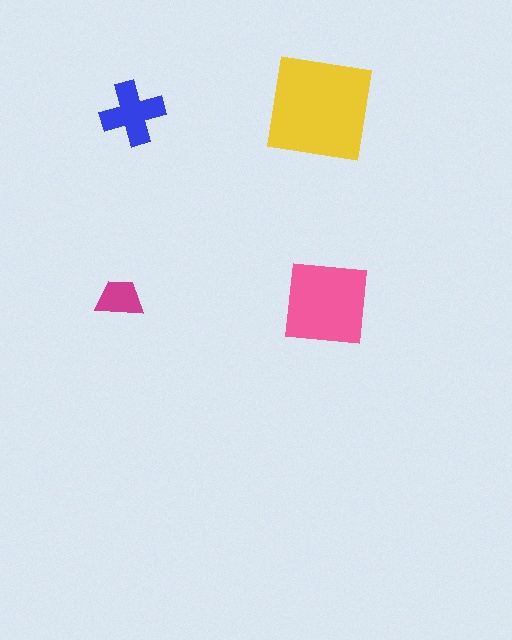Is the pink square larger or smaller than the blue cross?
Larger.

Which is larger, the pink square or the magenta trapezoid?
The pink square.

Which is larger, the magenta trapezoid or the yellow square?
The yellow square.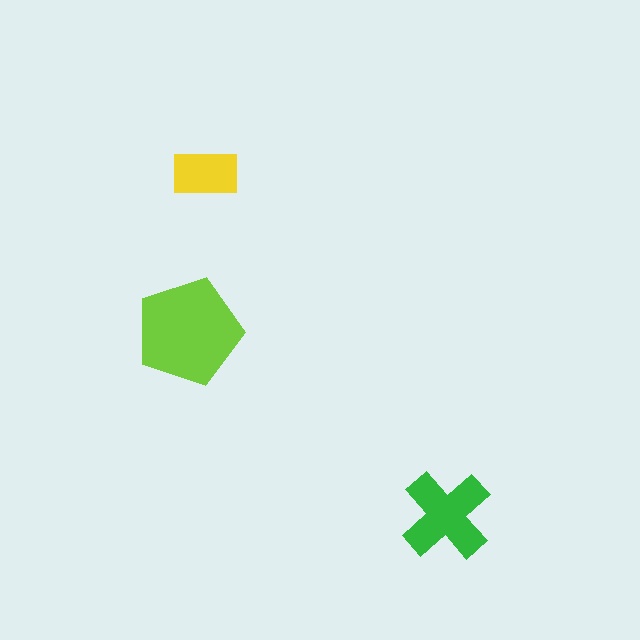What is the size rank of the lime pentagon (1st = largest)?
1st.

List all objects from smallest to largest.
The yellow rectangle, the green cross, the lime pentagon.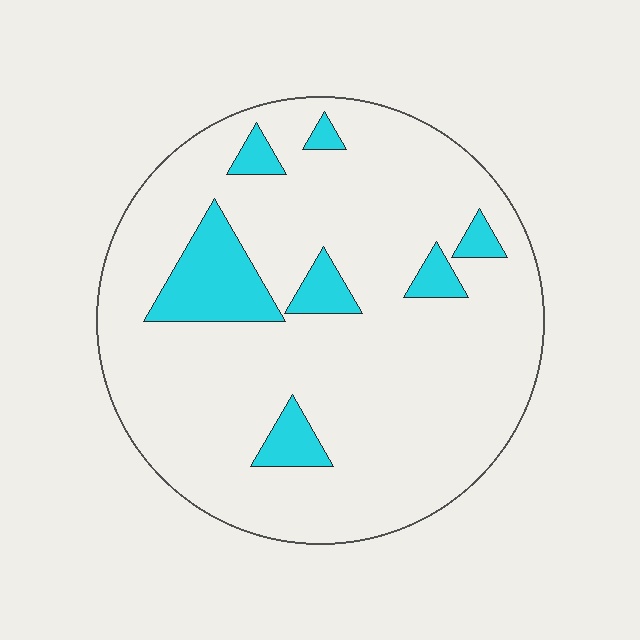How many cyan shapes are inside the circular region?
7.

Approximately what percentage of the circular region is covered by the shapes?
Approximately 15%.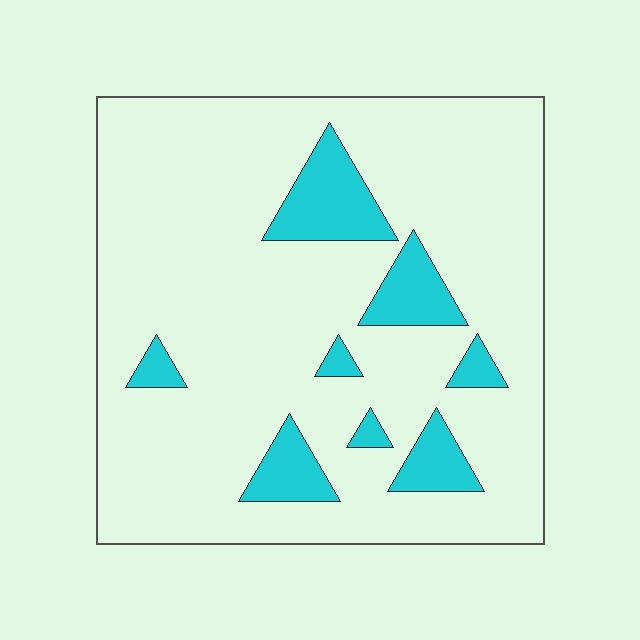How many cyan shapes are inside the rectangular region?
8.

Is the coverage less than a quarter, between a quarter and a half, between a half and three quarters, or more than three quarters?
Less than a quarter.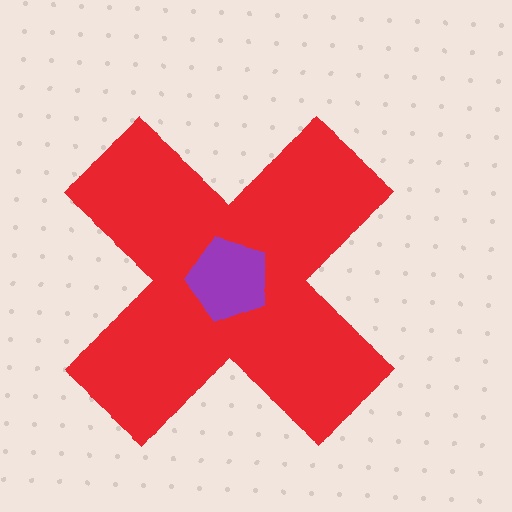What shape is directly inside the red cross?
The purple pentagon.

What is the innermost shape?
The purple pentagon.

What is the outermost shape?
The red cross.